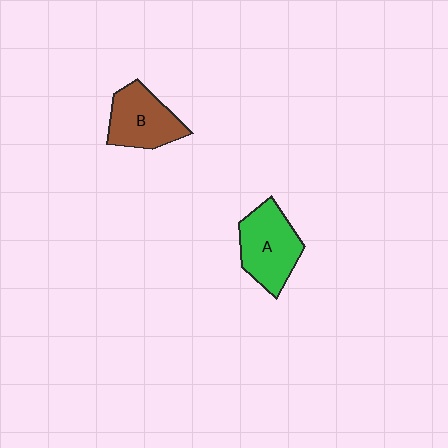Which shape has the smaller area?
Shape B (brown).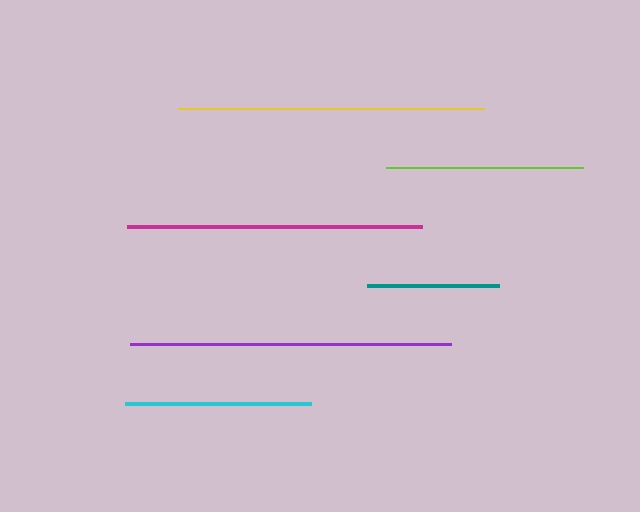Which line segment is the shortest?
The teal line is the shortest at approximately 132 pixels.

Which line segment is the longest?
The purple line is the longest at approximately 321 pixels.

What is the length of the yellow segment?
The yellow segment is approximately 306 pixels long.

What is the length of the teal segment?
The teal segment is approximately 132 pixels long.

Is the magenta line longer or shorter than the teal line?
The magenta line is longer than the teal line.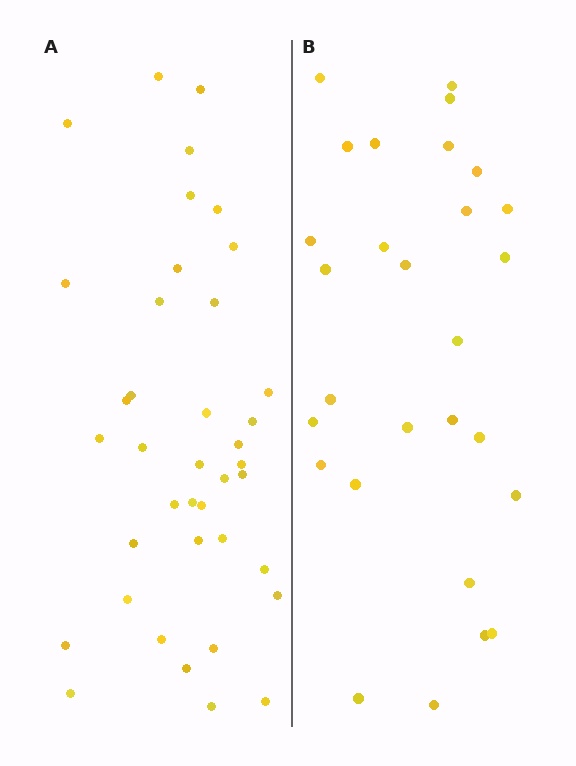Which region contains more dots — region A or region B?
Region A (the left region) has more dots.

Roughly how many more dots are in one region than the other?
Region A has roughly 12 or so more dots than region B.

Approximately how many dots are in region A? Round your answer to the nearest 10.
About 40 dots. (The exact count is 39, which rounds to 40.)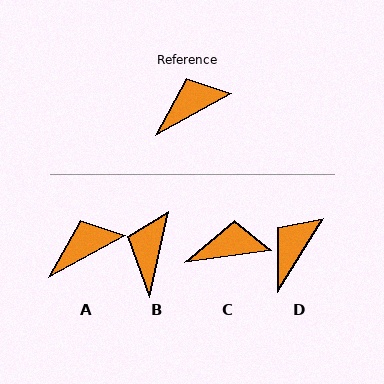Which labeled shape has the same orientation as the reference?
A.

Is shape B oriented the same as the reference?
No, it is off by about 49 degrees.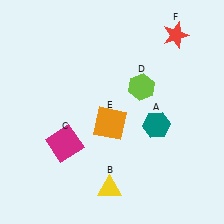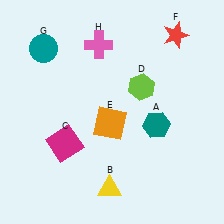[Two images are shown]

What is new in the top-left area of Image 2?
A teal circle (G) was added in the top-left area of Image 2.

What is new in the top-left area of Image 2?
A pink cross (H) was added in the top-left area of Image 2.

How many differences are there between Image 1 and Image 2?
There are 2 differences between the two images.